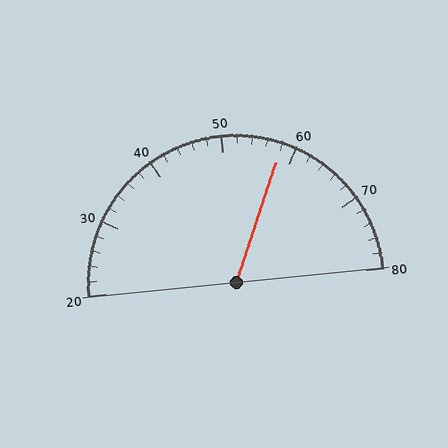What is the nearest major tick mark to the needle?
The nearest major tick mark is 60.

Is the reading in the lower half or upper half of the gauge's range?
The reading is in the upper half of the range (20 to 80).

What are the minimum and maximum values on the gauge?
The gauge ranges from 20 to 80.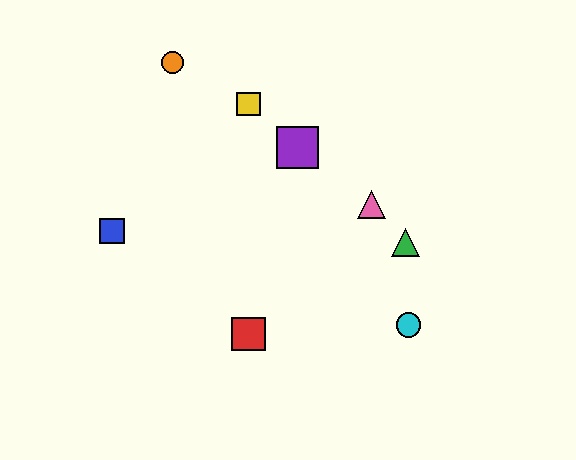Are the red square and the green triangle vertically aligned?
No, the red square is at x≈249 and the green triangle is at x≈405.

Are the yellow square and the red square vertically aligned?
Yes, both are at x≈249.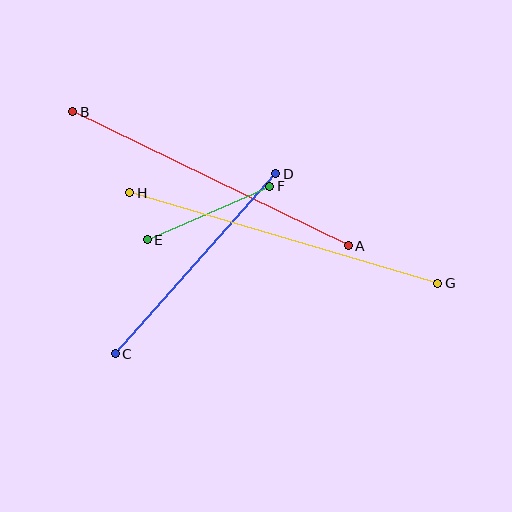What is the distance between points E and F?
The distance is approximately 134 pixels.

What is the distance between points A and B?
The distance is approximately 306 pixels.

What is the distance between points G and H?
The distance is approximately 321 pixels.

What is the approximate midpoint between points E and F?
The midpoint is at approximately (208, 213) pixels.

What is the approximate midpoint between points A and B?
The midpoint is at approximately (210, 179) pixels.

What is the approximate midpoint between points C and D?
The midpoint is at approximately (196, 264) pixels.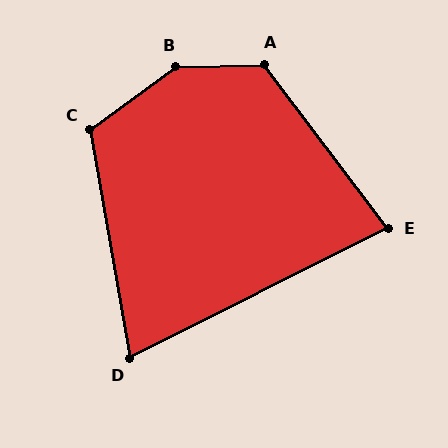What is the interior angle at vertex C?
Approximately 116 degrees (obtuse).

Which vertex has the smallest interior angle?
D, at approximately 73 degrees.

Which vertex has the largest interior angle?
B, at approximately 145 degrees.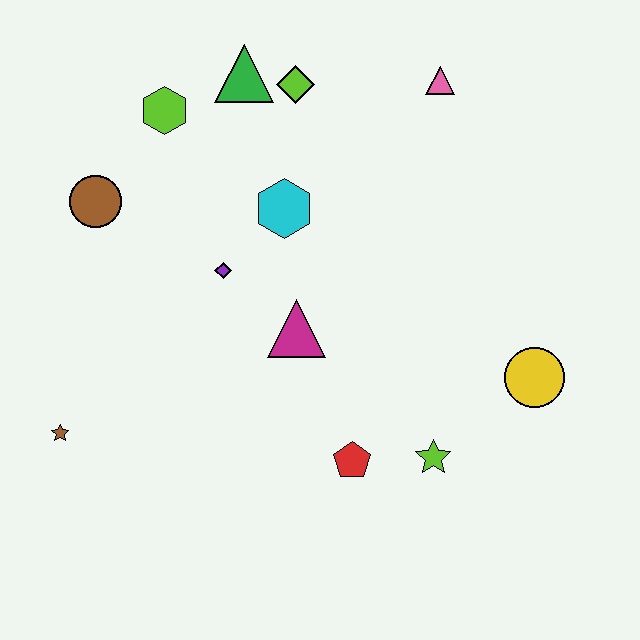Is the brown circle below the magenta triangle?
No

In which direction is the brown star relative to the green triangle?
The brown star is below the green triangle.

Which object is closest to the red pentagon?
The lime star is closest to the red pentagon.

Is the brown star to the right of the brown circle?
No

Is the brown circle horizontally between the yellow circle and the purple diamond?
No